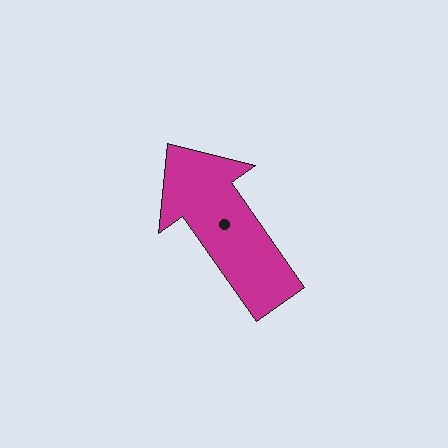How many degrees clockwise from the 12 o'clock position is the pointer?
Approximately 325 degrees.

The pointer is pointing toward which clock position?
Roughly 11 o'clock.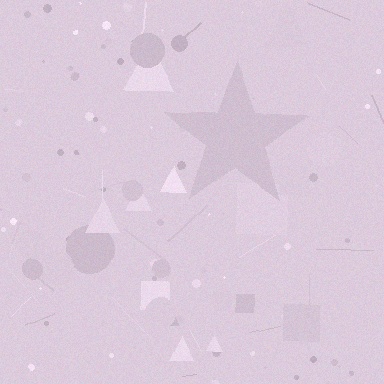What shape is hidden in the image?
A star is hidden in the image.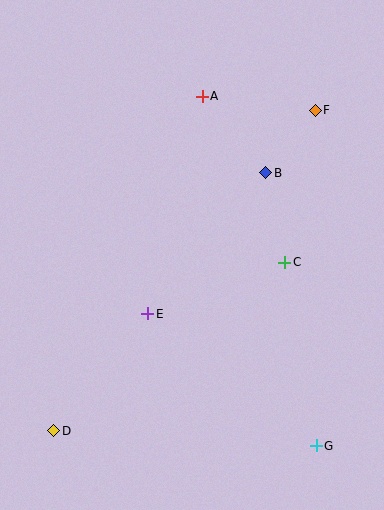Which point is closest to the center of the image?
Point E at (147, 314) is closest to the center.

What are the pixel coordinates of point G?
Point G is at (316, 446).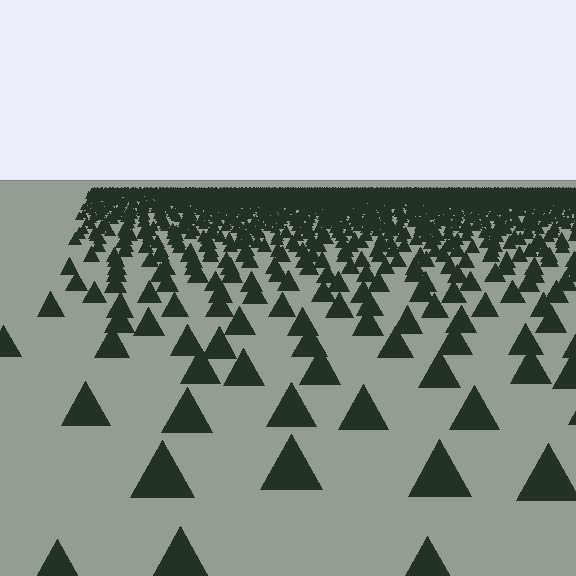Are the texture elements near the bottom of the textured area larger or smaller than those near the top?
Larger. Near the bottom, elements are closer to the viewer and appear at a bigger on-screen size.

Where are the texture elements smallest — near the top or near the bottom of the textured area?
Near the top.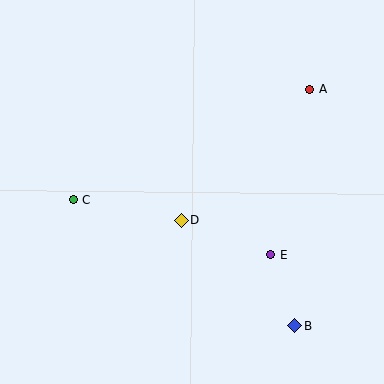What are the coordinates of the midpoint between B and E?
The midpoint between B and E is at (283, 290).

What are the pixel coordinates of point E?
Point E is at (271, 255).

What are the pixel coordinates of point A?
Point A is at (310, 89).